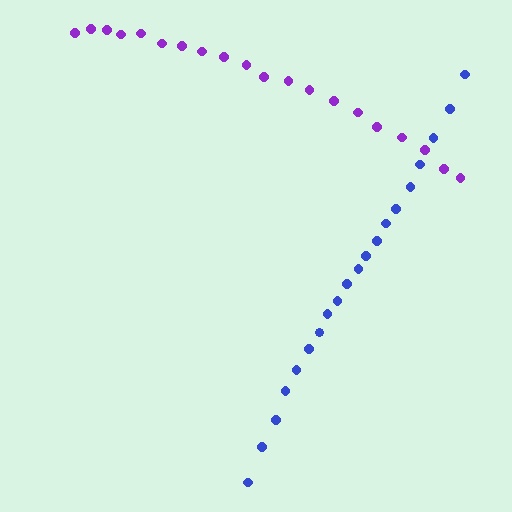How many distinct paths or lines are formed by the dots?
There are 2 distinct paths.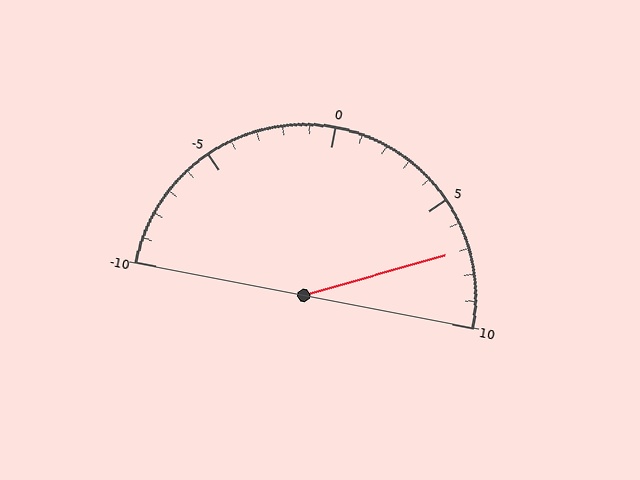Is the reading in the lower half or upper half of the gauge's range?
The reading is in the upper half of the range (-10 to 10).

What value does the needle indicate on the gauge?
The needle indicates approximately 7.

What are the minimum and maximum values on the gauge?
The gauge ranges from -10 to 10.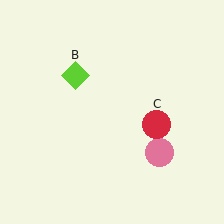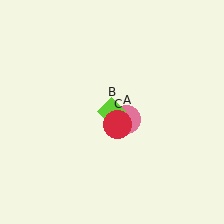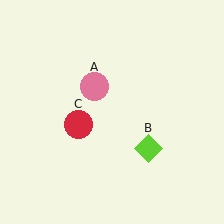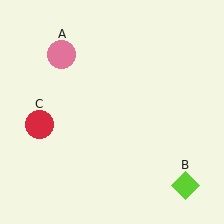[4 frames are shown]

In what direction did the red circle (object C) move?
The red circle (object C) moved left.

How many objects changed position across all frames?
3 objects changed position: pink circle (object A), lime diamond (object B), red circle (object C).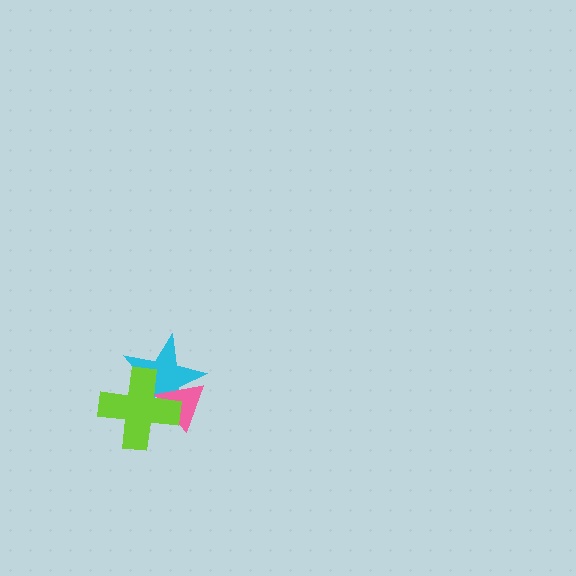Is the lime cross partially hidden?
No, no other shape covers it.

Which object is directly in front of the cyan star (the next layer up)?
The pink triangle is directly in front of the cyan star.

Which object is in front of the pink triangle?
The lime cross is in front of the pink triangle.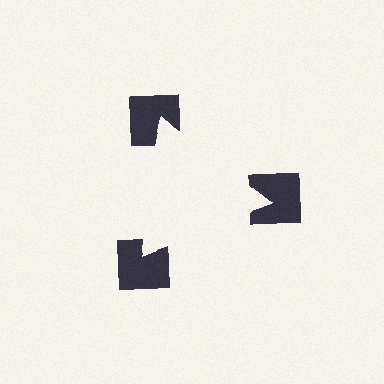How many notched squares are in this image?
There are 3 — one at each vertex of the illusory triangle.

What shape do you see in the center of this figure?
An illusory triangle — its edges are inferred from the aligned wedge cuts in the notched squares, not physically drawn.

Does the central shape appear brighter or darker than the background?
It typically appears slightly brighter than the background, even though no actual brightness change is drawn.